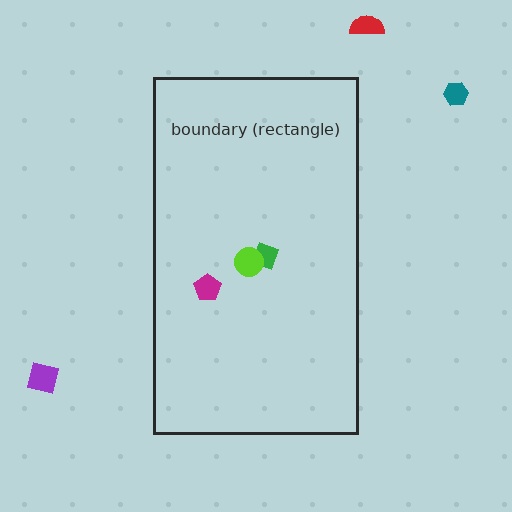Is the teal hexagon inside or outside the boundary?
Outside.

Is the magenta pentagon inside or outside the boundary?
Inside.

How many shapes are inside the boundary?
3 inside, 3 outside.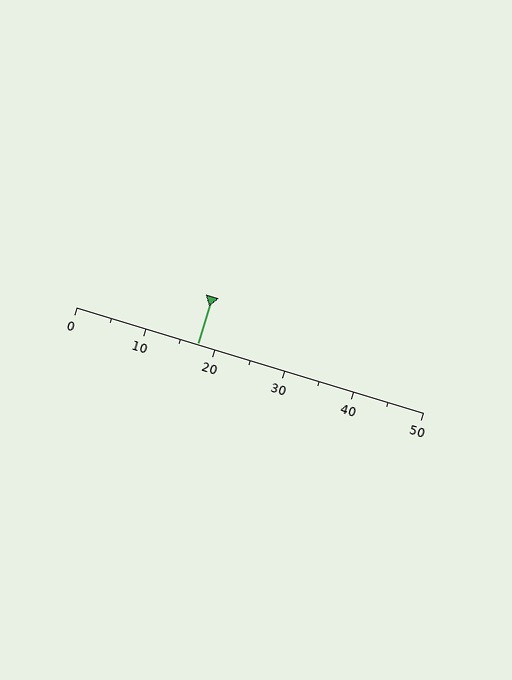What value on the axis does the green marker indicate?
The marker indicates approximately 17.5.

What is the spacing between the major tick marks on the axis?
The major ticks are spaced 10 apart.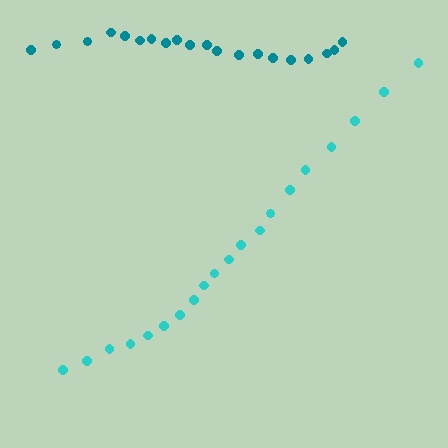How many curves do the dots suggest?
There are 2 distinct paths.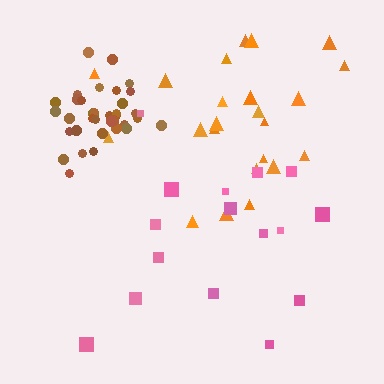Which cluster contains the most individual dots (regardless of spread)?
Brown (35).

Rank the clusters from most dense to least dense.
brown, orange, pink.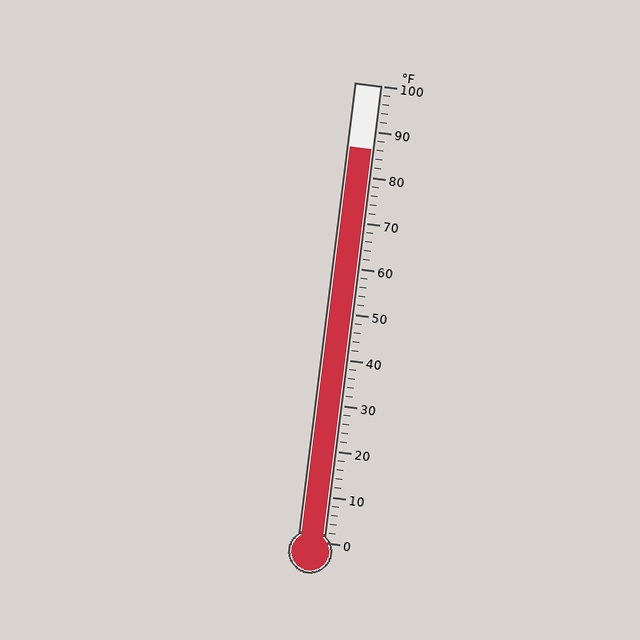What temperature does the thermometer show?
The thermometer shows approximately 86°F.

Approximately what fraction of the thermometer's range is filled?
The thermometer is filled to approximately 85% of its range.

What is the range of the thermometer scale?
The thermometer scale ranges from 0°F to 100°F.